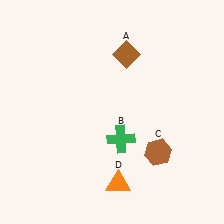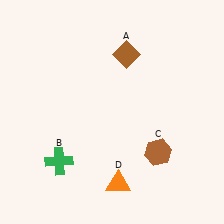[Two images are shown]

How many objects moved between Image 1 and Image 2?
1 object moved between the two images.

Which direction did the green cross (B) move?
The green cross (B) moved left.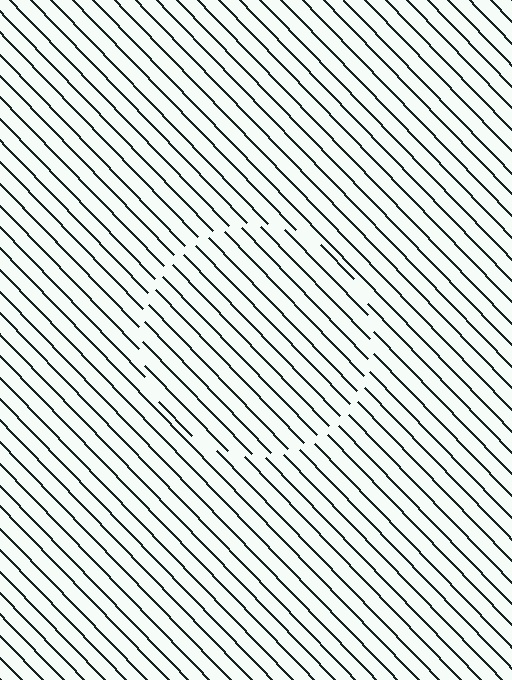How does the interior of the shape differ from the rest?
The interior of the shape contains the same grating, shifted by half a period — the contour is defined by the phase discontinuity where line-ends from the inner and outer gratings abut.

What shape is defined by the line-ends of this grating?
An illusory circle. The interior of the shape contains the same grating, shifted by half a period — the contour is defined by the phase discontinuity where line-ends from the inner and outer gratings abut.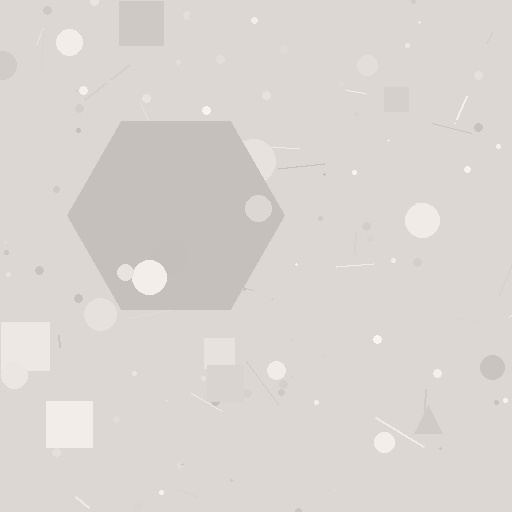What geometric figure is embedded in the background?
A hexagon is embedded in the background.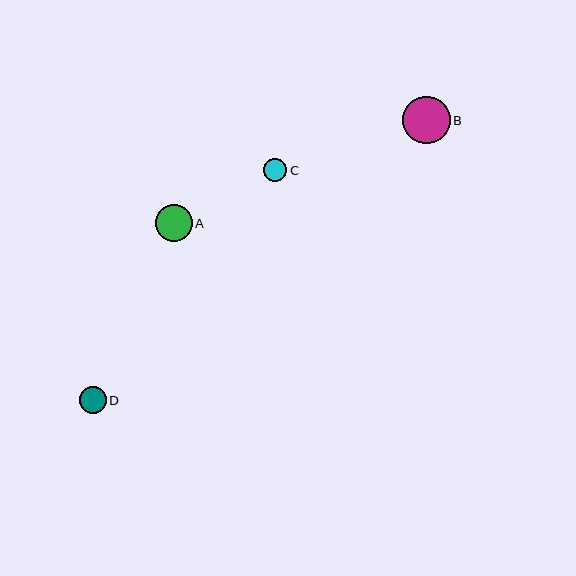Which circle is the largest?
Circle B is the largest with a size of approximately 47 pixels.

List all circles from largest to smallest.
From largest to smallest: B, A, D, C.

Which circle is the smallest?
Circle C is the smallest with a size of approximately 23 pixels.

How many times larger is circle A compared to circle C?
Circle A is approximately 1.6 times the size of circle C.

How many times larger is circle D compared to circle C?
Circle D is approximately 1.2 times the size of circle C.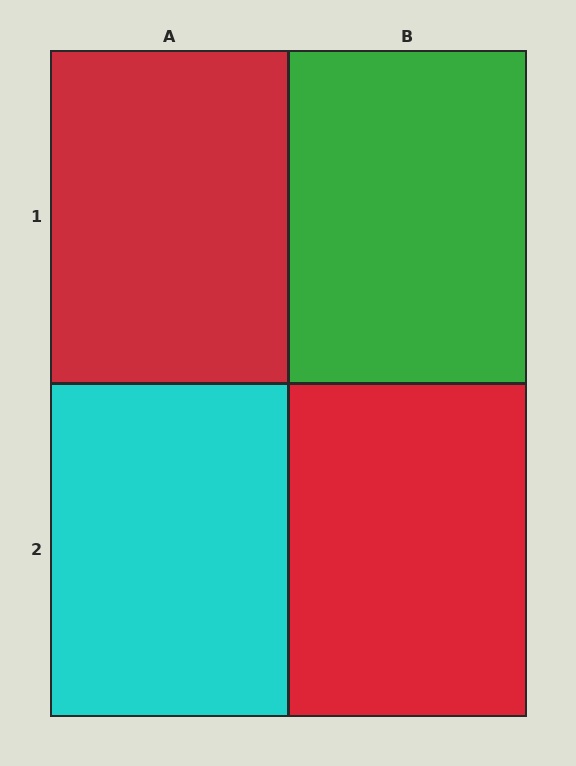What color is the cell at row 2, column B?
Red.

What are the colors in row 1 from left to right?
Red, green.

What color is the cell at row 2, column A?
Cyan.